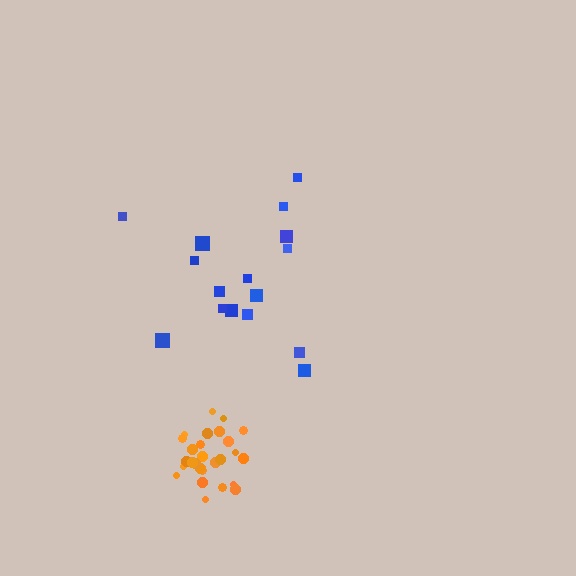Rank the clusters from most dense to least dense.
orange, blue.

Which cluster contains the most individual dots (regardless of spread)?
Orange (27).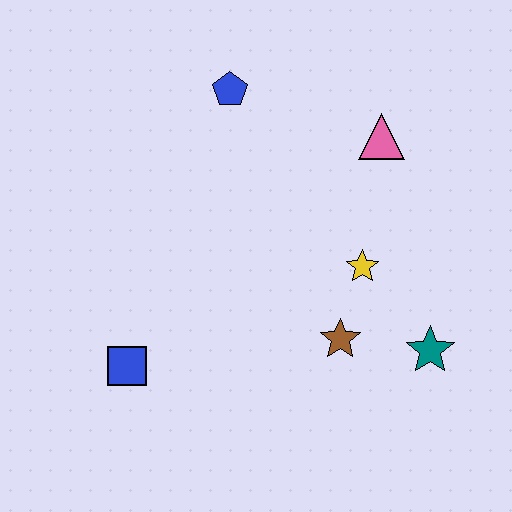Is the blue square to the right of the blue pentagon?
No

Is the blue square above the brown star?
No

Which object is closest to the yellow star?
The brown star is closest to the yellow star.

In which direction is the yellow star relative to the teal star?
The yellow star is above the teal star.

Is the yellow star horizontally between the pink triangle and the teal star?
No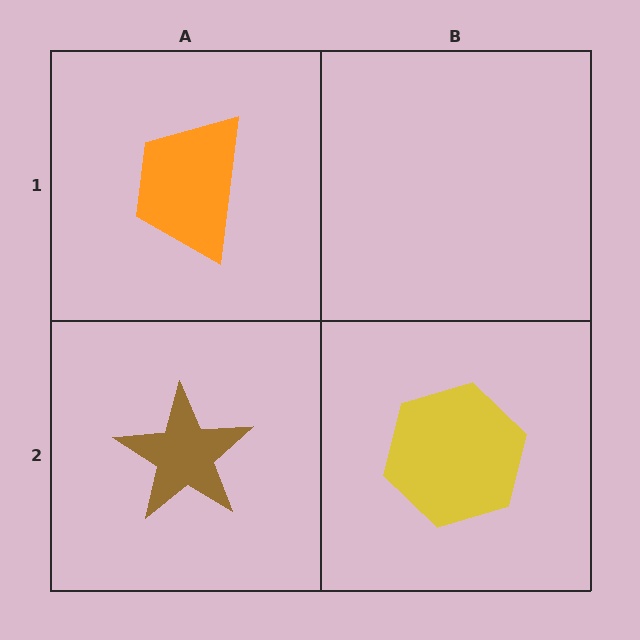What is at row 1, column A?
An orange trapezoid.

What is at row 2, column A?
A brown star.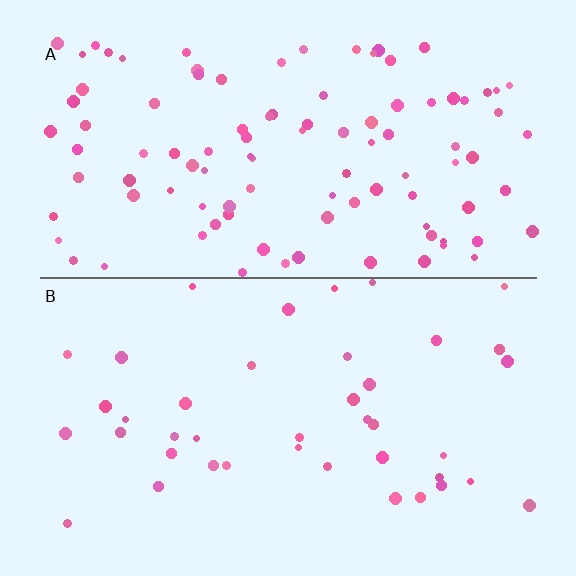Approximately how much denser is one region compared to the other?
Approximately 2.5× — region A over region B.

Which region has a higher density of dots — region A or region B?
A (the top).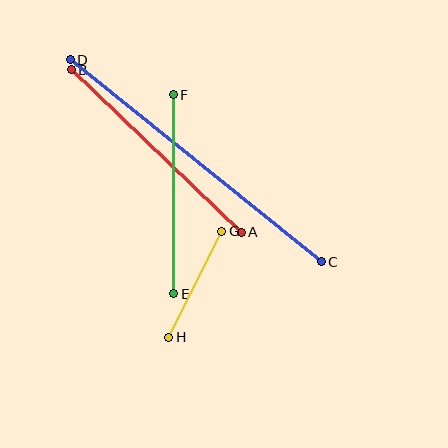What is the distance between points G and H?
The distance is approximately 119 pixels.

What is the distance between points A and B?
The distance is approximately 235 pixels.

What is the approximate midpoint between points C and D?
The midpoint is at approximately (196, 161) pixels.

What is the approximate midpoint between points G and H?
The midpoint is at approximately (195, 284) pixels.